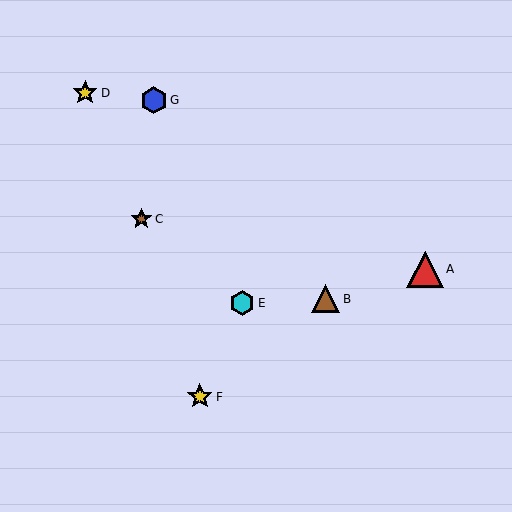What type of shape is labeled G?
Shape G is a blue hexagon.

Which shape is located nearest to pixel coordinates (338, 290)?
The brown triangle (labeled B) at (325, 299) is nearest to that location.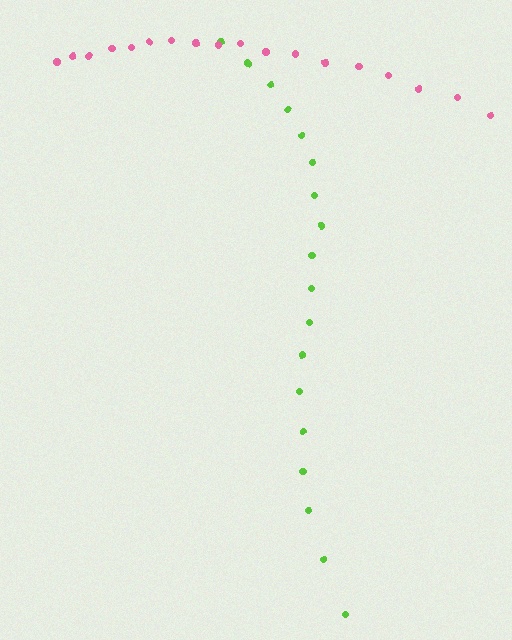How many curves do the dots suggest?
There are 2 distinct paths.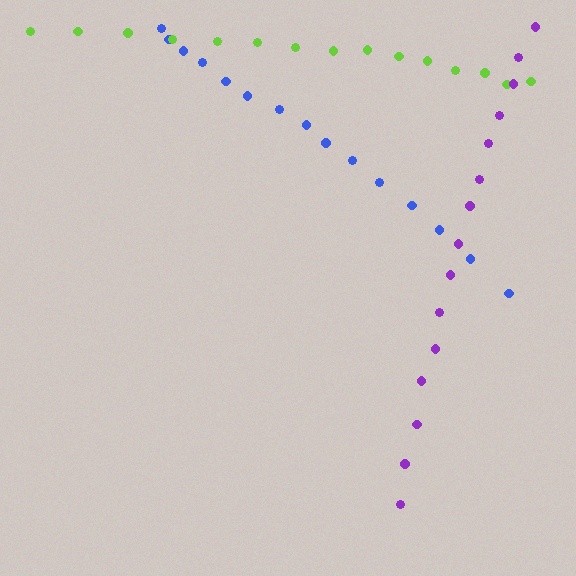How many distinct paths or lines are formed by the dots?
There are 3 distinct paths.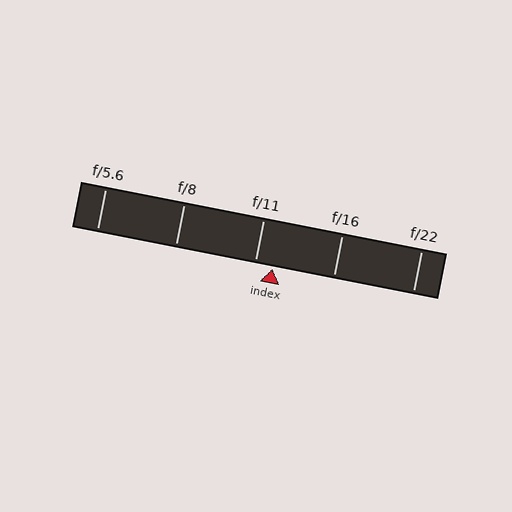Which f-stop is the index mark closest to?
The index mark is closest to f/11.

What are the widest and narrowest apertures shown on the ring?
The widest aperture shown is f/5.6 and the narrowest is f/22.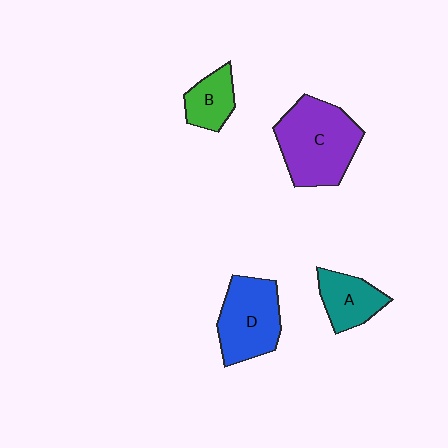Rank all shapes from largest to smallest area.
From largest to smallest: C (purple), D (blue), A (teal), B (green).